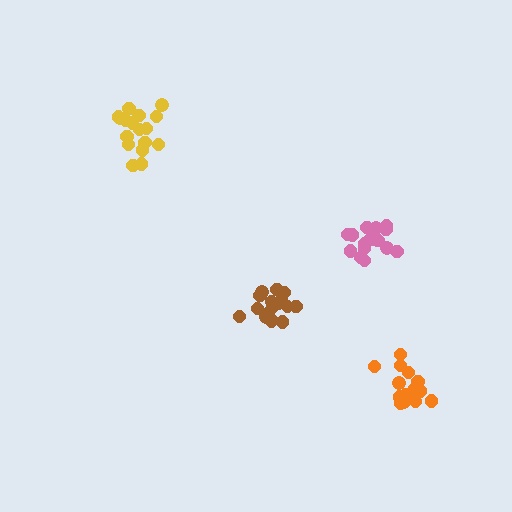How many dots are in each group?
Group 1: 17 dots, Group 2: 17 dots, Group 3: 17 dots, Group 4: 16 dots (67 total).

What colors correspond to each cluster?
The clusters are colored: yellow, pink, brown, orange.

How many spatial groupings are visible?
There are 4 spatial groupings.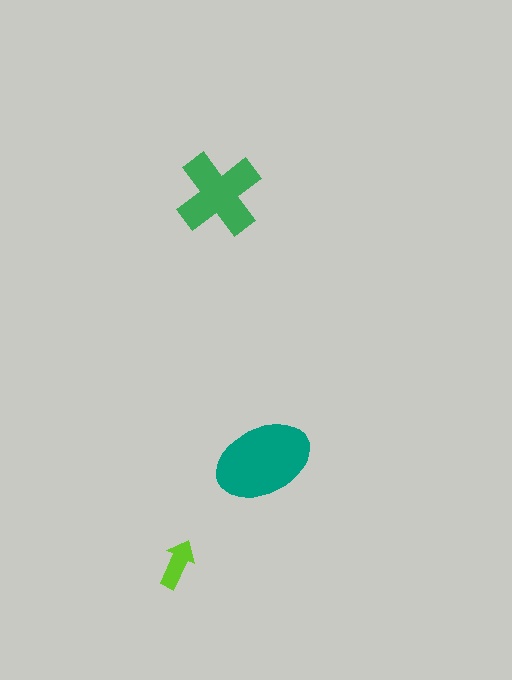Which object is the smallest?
The lime arrow.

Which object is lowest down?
The lime arrow is bottommost.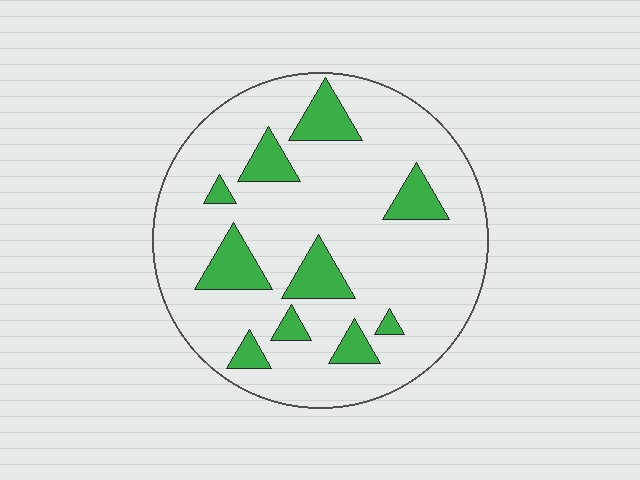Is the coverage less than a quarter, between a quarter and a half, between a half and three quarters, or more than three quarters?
Less than a quarter.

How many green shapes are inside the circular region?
10.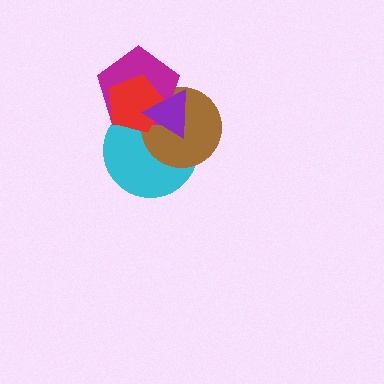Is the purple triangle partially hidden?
No, no other shape covers it.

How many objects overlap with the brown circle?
4 objects overlap with the brown circle.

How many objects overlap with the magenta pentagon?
4 objects overlap with the magenta pentagon.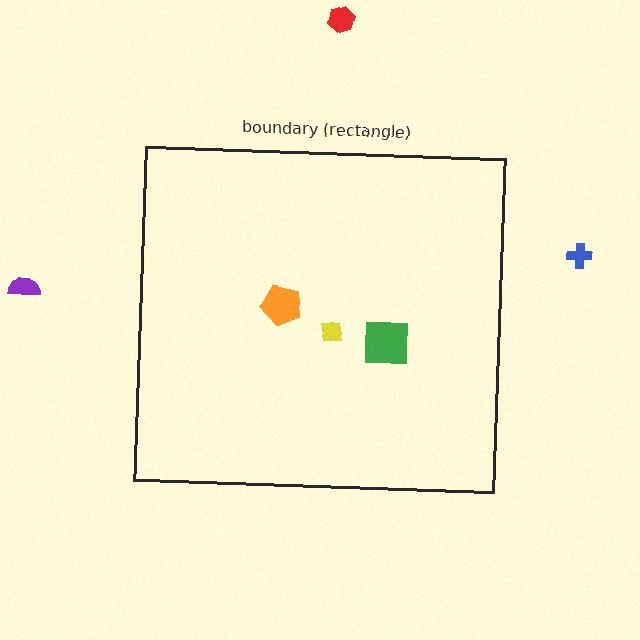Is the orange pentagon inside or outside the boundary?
Inside.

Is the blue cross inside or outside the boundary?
Outside.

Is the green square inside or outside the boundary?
Inside.